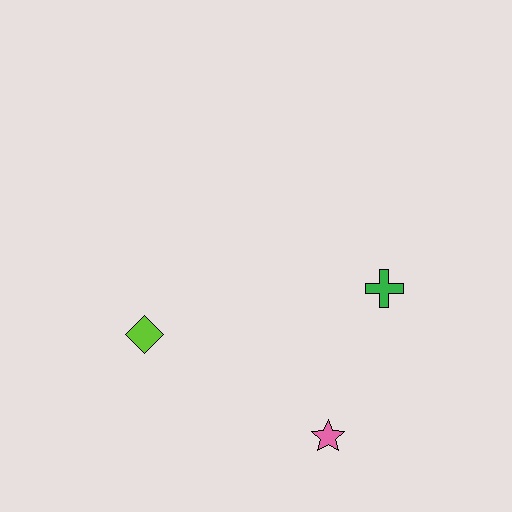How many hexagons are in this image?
There are no hexagons.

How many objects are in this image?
There are 3 objects.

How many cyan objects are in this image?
There are no cyan objects.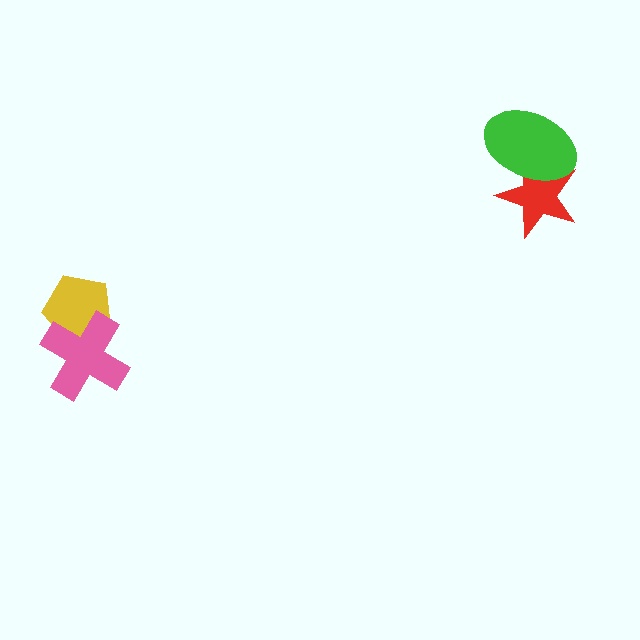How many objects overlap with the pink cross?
1 object overlaps with the pink cross.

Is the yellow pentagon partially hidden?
Yes, it is partially covered by another shape.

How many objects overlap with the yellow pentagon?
1 object overlaps with the yellow pentagon.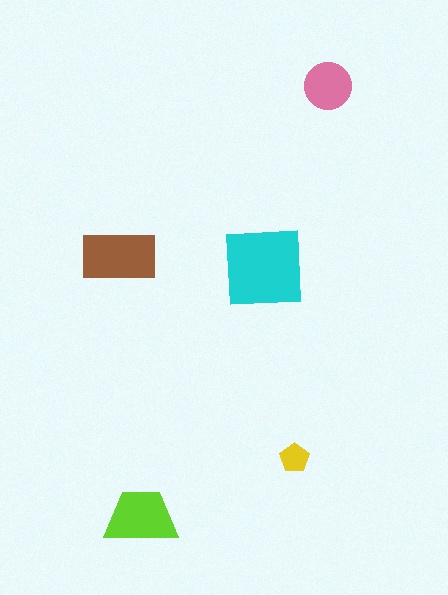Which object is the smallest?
The yellow pentagon.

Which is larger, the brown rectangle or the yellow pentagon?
The brown rectangle.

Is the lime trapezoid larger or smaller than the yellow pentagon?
Larger.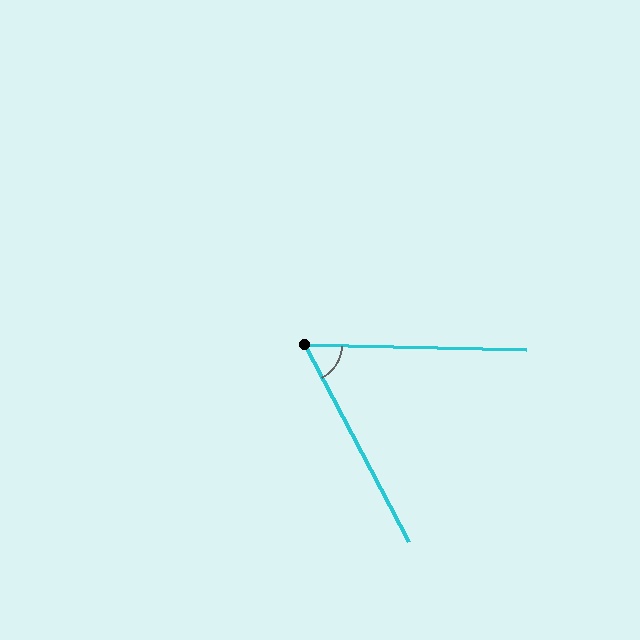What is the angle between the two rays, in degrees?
Approximately 61 degrees.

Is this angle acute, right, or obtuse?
It is acute.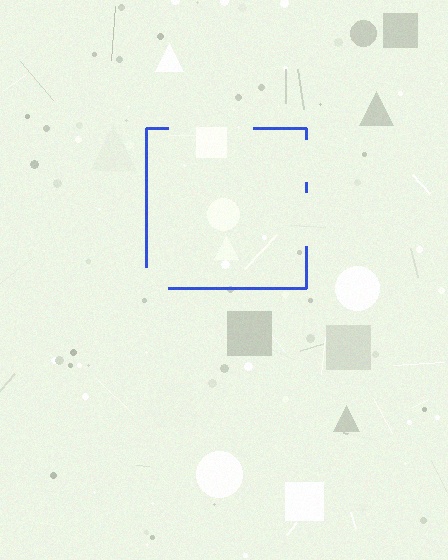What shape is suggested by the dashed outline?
The dashed outline suggests a square.